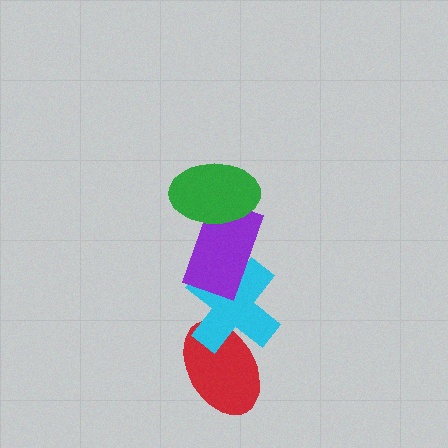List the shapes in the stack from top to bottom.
From top to bottom: the green ellipse, the purple rectangle, the cyan cross, the red ellipse.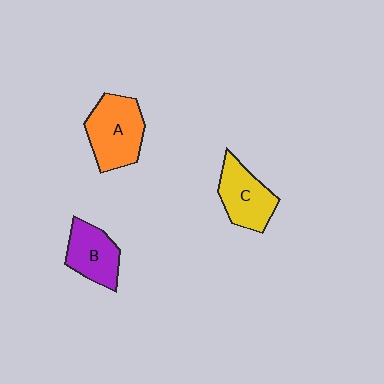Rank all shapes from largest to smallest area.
From largest to smallest: A (orange), C (yellow), B (purple).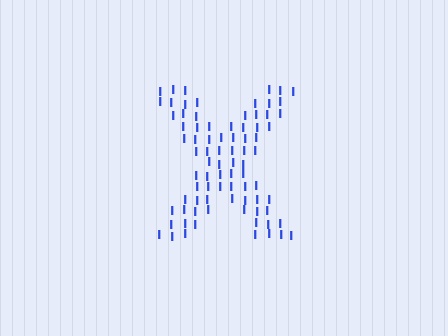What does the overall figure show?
The overall figure shows the letter X.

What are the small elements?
The small elements are letter I's.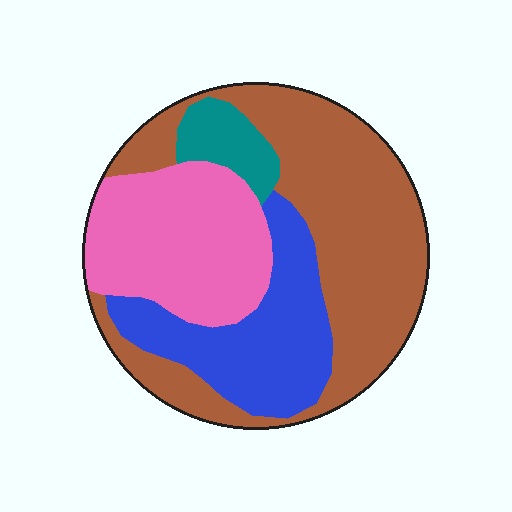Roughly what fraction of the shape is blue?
Blue covers roughly 20% of the shape.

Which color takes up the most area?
Brown, at roughly 45%.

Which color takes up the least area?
Teal, at roughly 5%.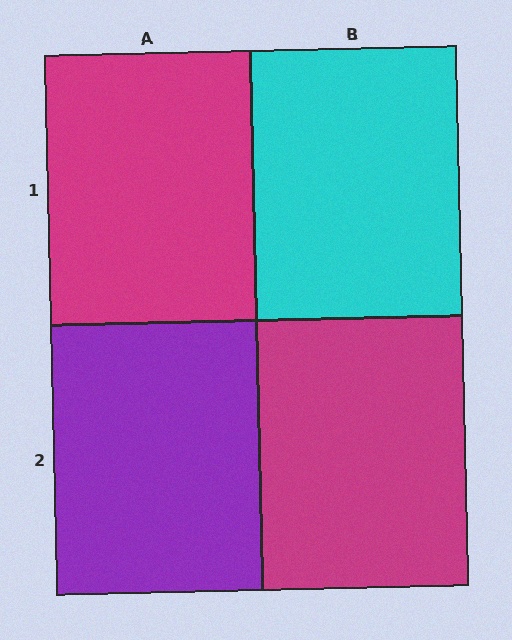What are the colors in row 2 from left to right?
Purple, magenta.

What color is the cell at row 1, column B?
Cyan.